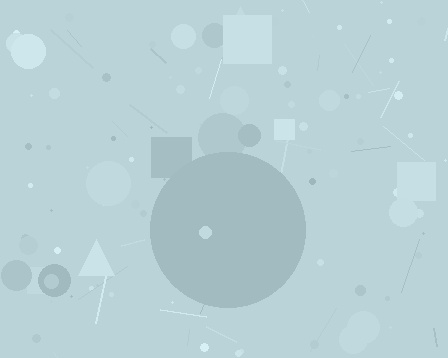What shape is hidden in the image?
A circle is hidden in the image.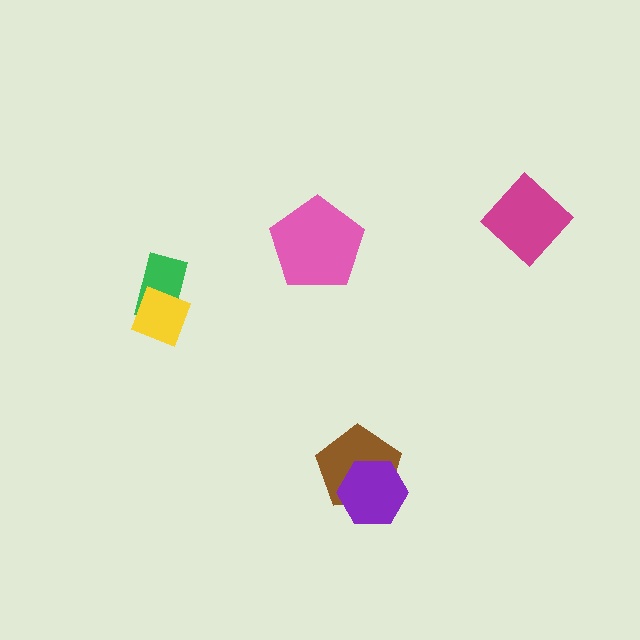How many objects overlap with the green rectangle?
1 object overlaps with the green rectangle.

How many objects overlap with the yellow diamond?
1 object overlaps with the yellow diamond.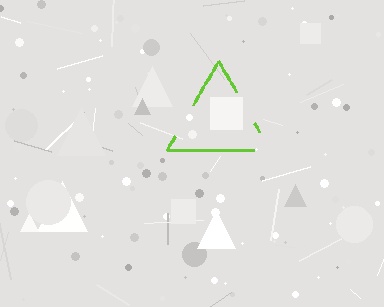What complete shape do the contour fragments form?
The contour fragments form a triangle.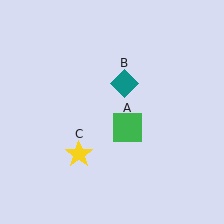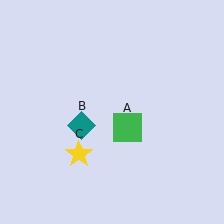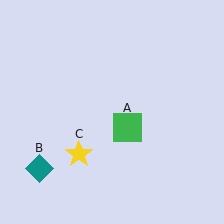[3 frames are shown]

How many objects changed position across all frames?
1 object changed position: teal diamond (object B).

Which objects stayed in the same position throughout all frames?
Green square (object A) and yellow star (object C) remained stationary.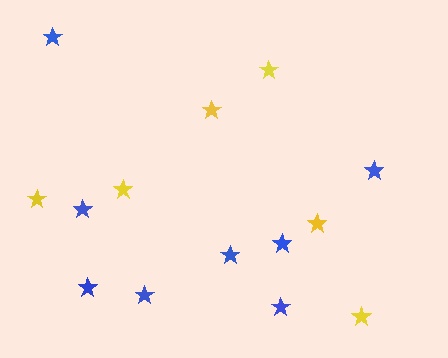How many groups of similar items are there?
There are 2 groups: one group of blue stars (8) and one group of yellow stars (6).